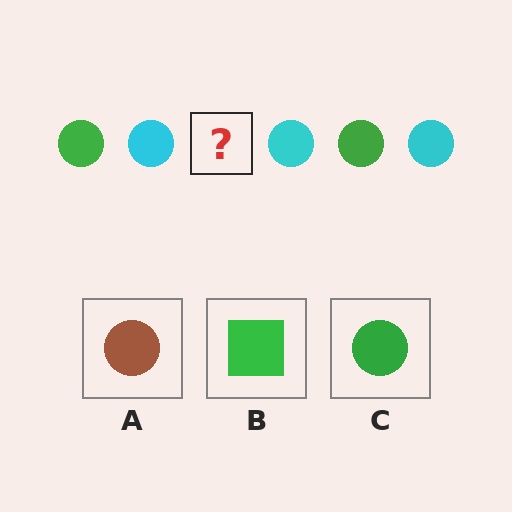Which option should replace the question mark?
Option C.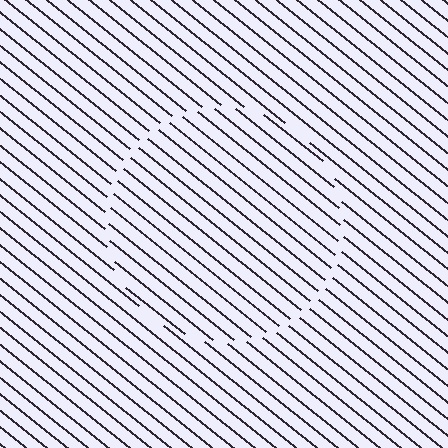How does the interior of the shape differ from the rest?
The interior of the shape contains the same grating, shifted by half a period — the contour is defined by the phase discontinuity where line-ends from the inner and outer gratings abut.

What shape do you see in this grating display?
An illusory circle. The interior of the shape contains the same grating, shifted by half a period — the contour is defined by the phase discontinuity where line-ends from the inner and outer gratings abut.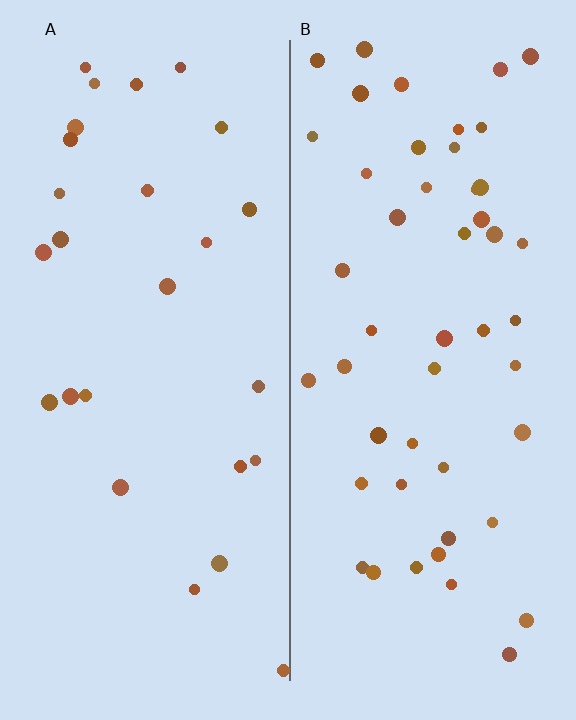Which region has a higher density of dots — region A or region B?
B (the right).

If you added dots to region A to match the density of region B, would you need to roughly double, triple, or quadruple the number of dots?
Approximately double.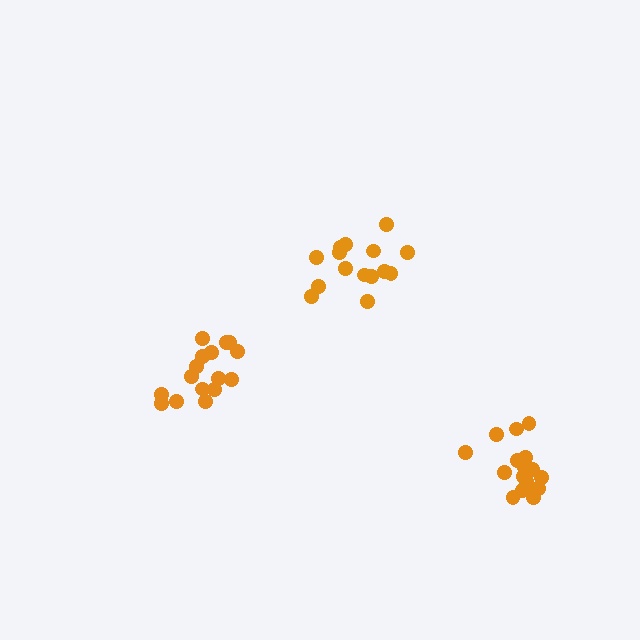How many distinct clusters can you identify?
There are 3 distinct clusters.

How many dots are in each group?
Group 1: 17 dots, Group 2: 15 dots, Group 3: 16 dots (48 total).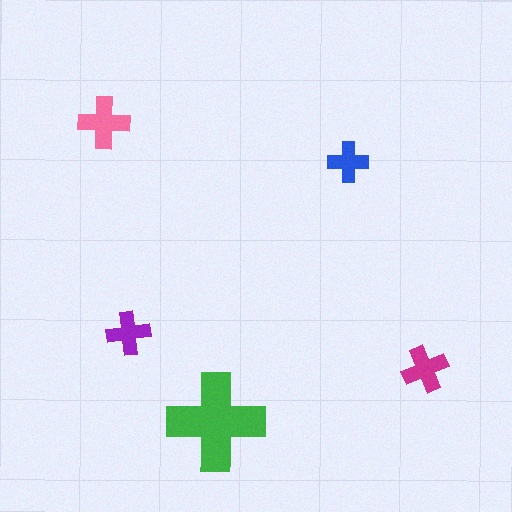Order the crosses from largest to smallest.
the green one, the pink one, the magenta one, the purple one, the blue one.